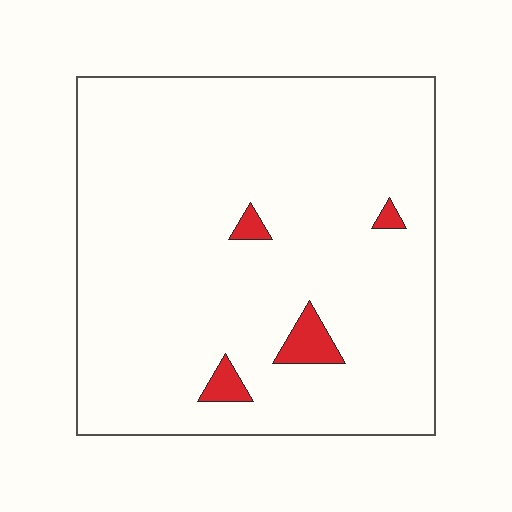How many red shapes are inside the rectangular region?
4.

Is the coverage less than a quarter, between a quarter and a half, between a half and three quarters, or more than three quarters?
Less than a quarter.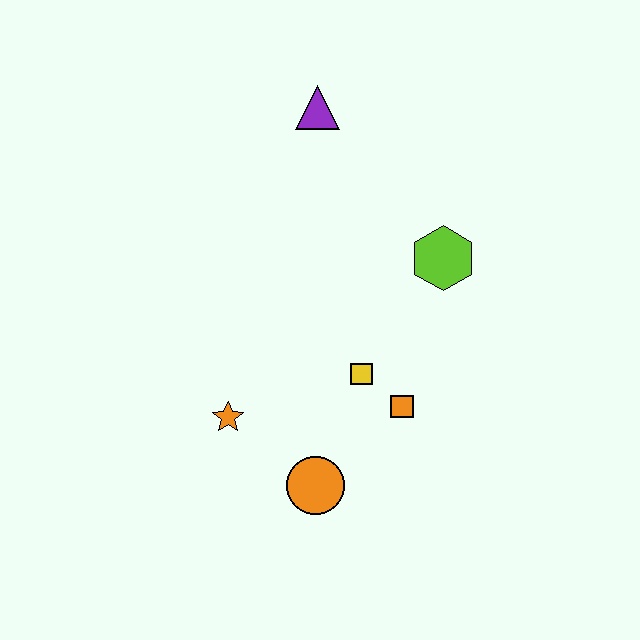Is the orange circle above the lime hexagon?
No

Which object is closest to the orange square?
The yellow square is closest to the orange square.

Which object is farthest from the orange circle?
The purple triangle is farthest from the orange circle.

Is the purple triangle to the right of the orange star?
Yes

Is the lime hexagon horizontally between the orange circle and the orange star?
No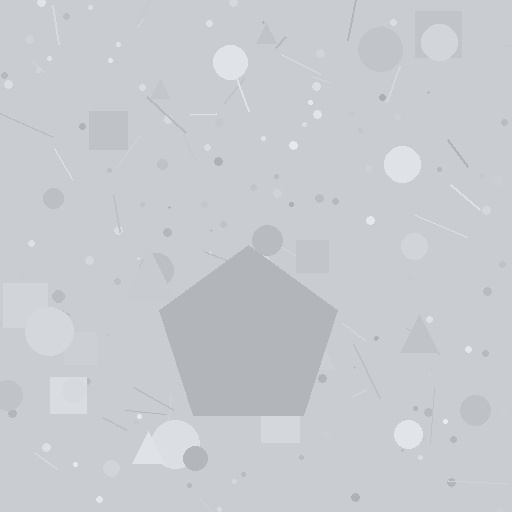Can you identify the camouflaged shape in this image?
The camouflaged shape is a pentagon.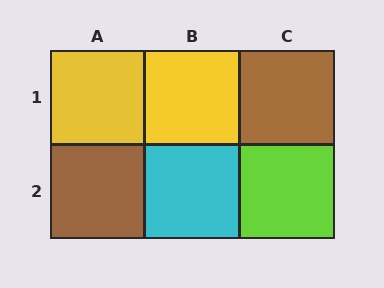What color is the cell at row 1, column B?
Yellow.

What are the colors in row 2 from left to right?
Brown, cyan, lime.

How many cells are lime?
1 cell is lime.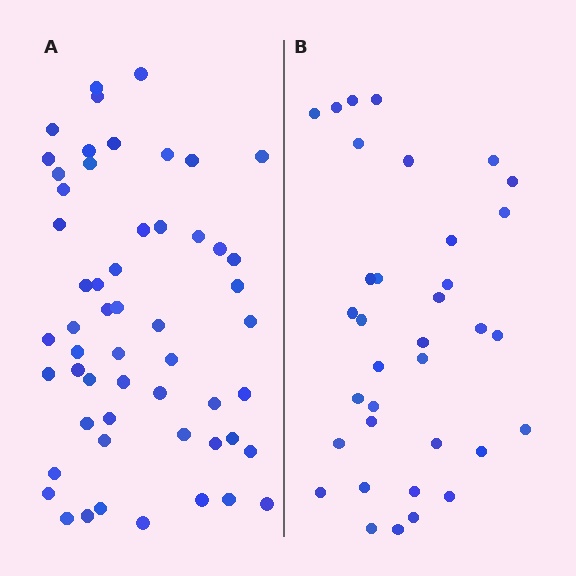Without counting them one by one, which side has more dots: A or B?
Region A (the left region) has more dots.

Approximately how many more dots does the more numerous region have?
Region A has approximately 20 more dots than region B.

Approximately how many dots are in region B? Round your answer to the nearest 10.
About 40 dots. (The exact count is 35, which rounds to 40.)